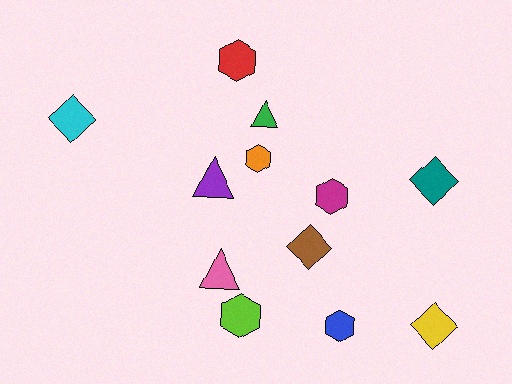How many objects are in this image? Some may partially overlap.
There are 12 objects.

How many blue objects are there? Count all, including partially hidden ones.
There is 1 blue object.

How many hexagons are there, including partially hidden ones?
There are 5 hexagons.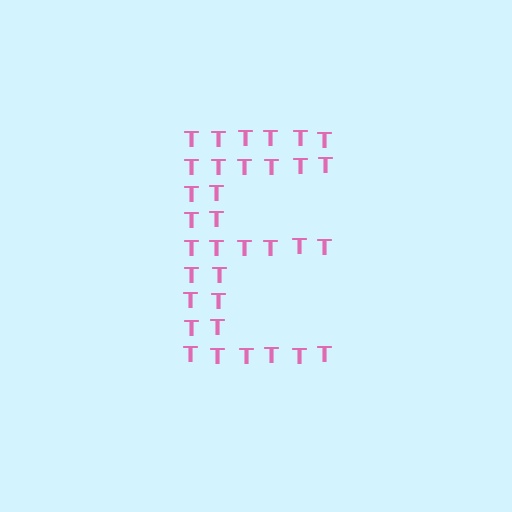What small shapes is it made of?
It is made of small letter T's.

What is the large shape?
The large shape is the letter E.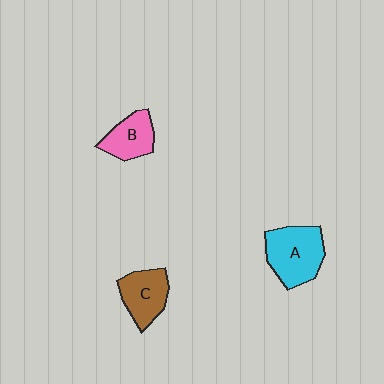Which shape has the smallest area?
Shape B (pink).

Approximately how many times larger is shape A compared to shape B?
Approximately 1.5 times.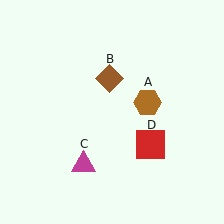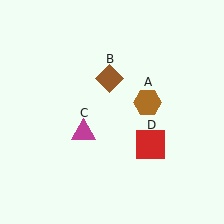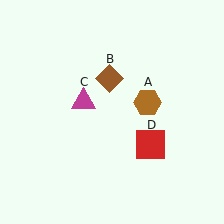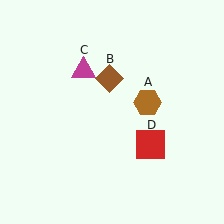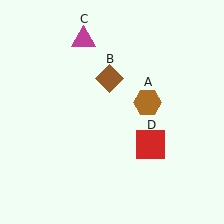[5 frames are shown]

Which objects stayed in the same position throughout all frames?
Brown hexagon (object A) and brown diamond (object B) and red square (object D) remained stationary.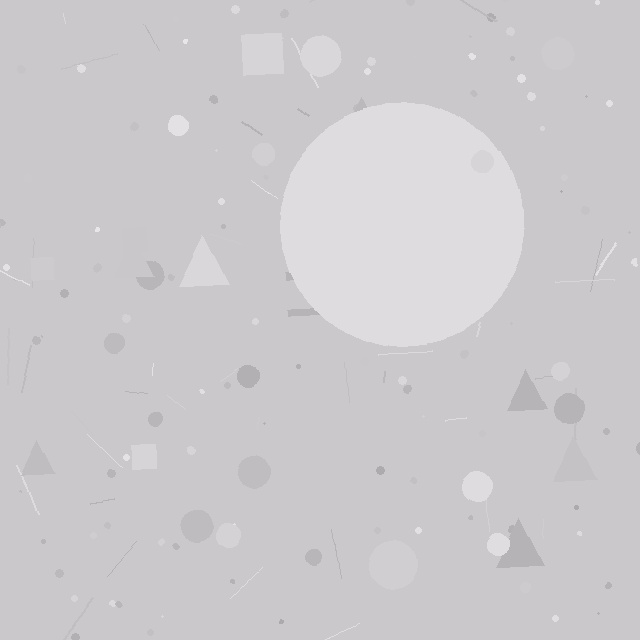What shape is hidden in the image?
A circle is hidden in the image.